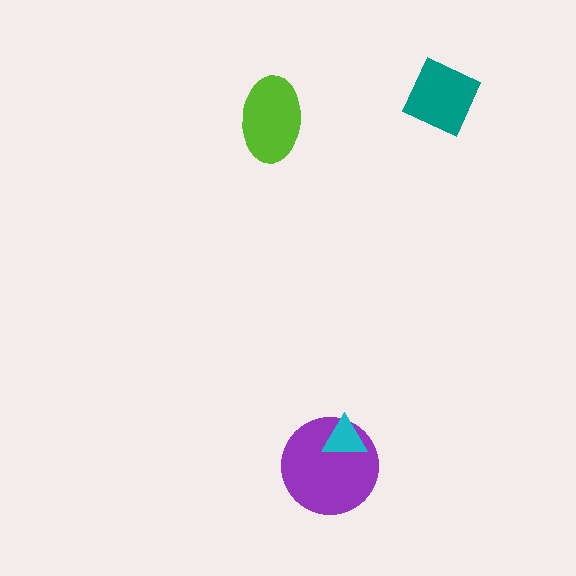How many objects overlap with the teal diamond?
0 objects overlap with the teal diamond.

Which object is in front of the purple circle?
The cyan triangle is in front of the purple circle.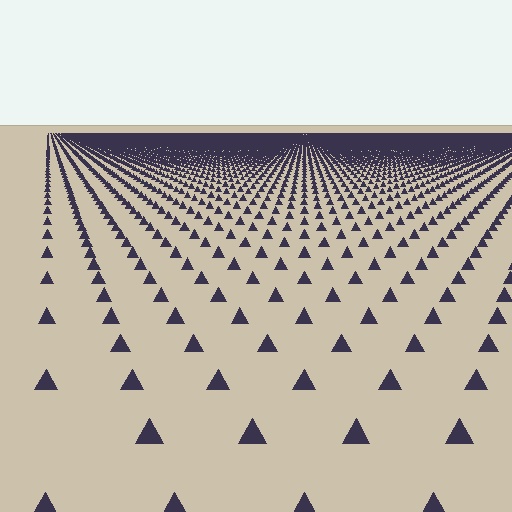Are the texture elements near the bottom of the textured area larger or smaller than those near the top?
Larger. Near the bottom, elements are closer to the viewer and appear at a bigger on-screen size.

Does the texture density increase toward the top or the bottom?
Density increases toward the top.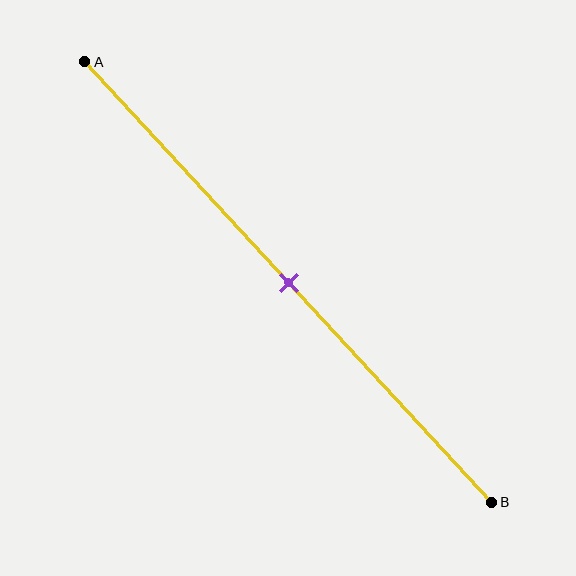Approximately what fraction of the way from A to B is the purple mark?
The purple mark is approximately 50% of the way from A to B.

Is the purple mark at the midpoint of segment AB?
Yes, the mark is approximately at the midpoint.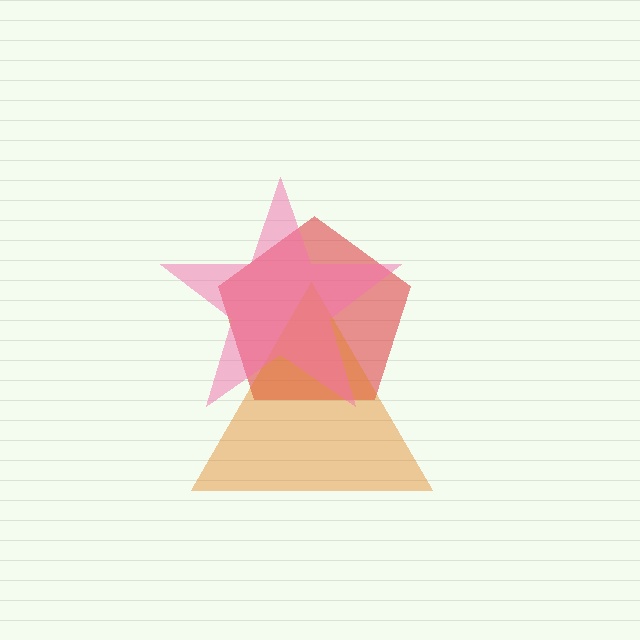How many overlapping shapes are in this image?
There are 3 overlapping shapes in the image.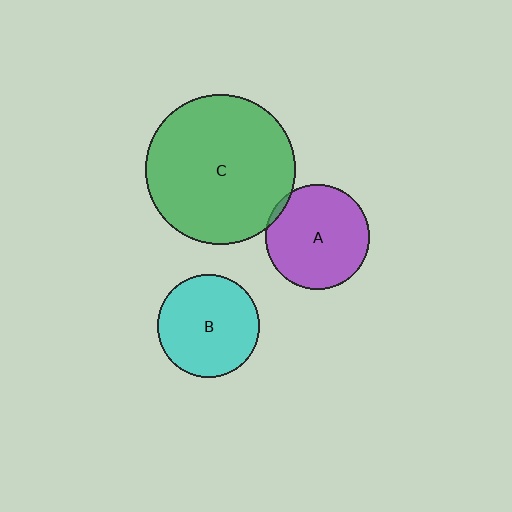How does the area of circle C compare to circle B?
Approximately 2.1 times.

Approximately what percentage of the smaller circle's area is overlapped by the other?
Approximately 5%.